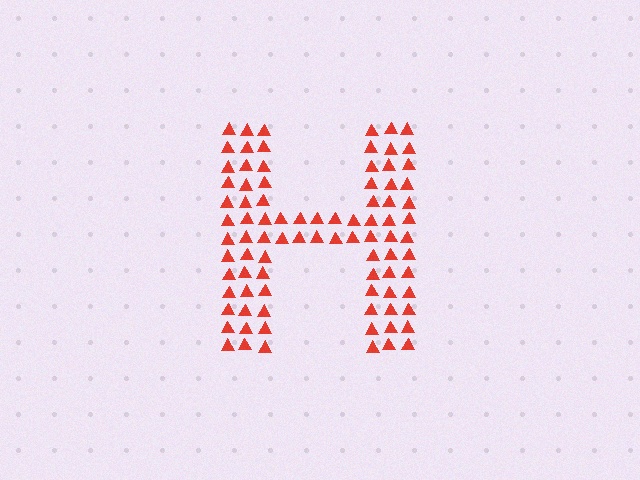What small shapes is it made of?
It is made of small triangles.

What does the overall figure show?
The overall figure shows the letter H.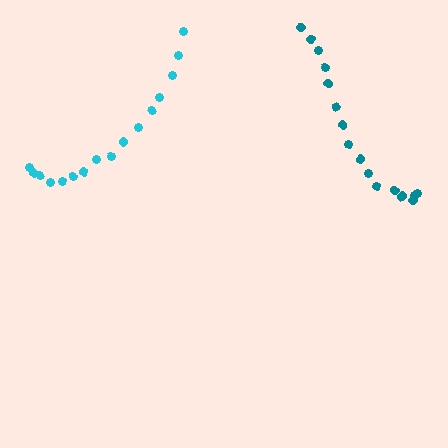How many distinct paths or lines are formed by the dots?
There are 2 distinct paths.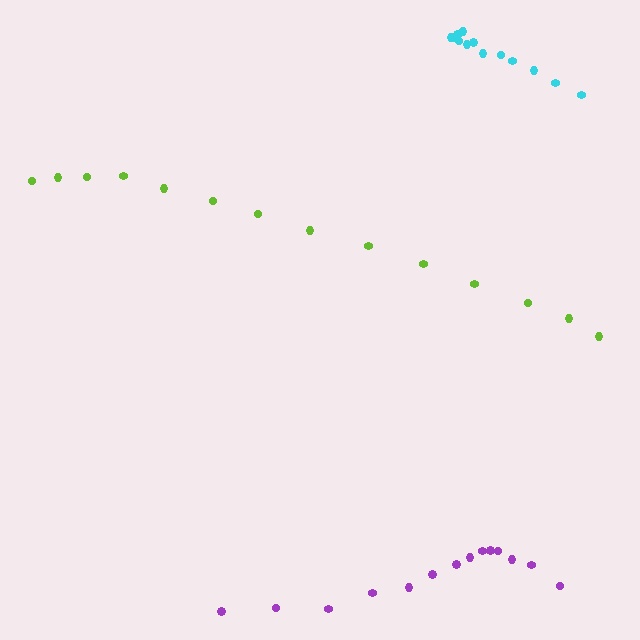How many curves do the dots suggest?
There are 3 distinct paths.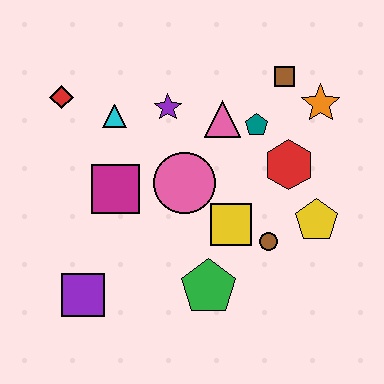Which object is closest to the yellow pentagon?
The brown circle is closest to the yellow pentagon.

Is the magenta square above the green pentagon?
Yes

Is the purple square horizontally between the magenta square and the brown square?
No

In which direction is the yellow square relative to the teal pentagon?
The yellow square is below the teal pentagon.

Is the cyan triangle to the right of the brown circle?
No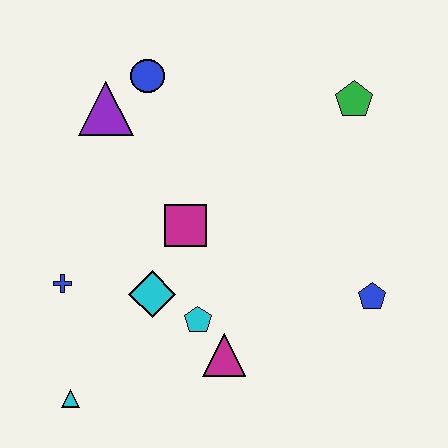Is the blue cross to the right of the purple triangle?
No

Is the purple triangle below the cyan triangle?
No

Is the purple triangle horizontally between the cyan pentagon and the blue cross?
Yes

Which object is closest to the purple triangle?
The blue circle is closest to the purple triangle.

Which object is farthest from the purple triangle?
The blue pentagon is farthest from the purple triangle.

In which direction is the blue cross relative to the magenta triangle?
The blue cross is to the left of the magenta triangle.